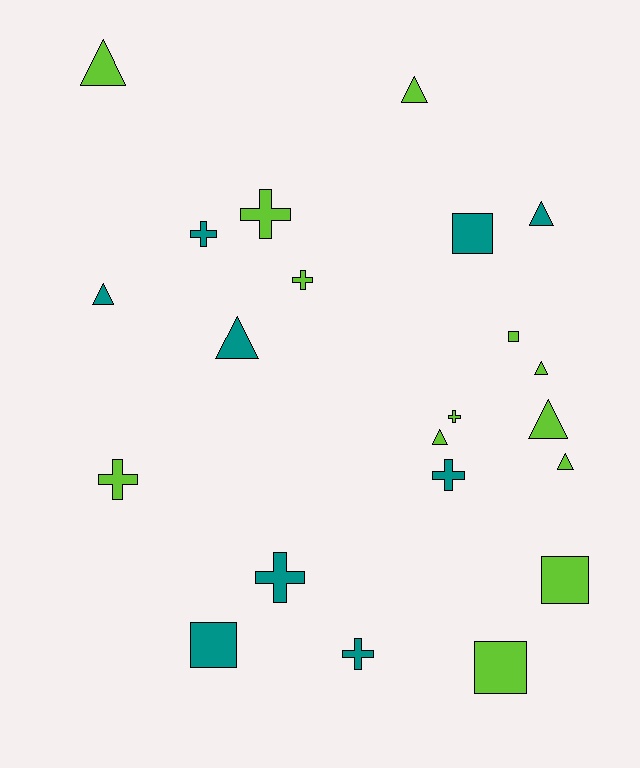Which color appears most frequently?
Lime, with 13 objects.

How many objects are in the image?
There are 22 objects.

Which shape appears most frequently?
Triangle, with 9 objects.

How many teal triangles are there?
There are 3 teal triangles.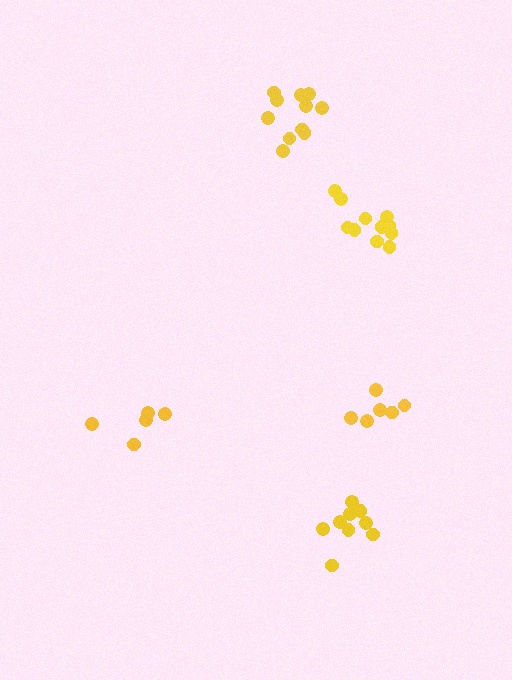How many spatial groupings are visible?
There are 5 spatial groupings.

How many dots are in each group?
Group 1: 5 dots, Group 2: 6 dots, Group 3: 11 dots, Group 4: 11 dots, Group 5: 10 dots (43 total).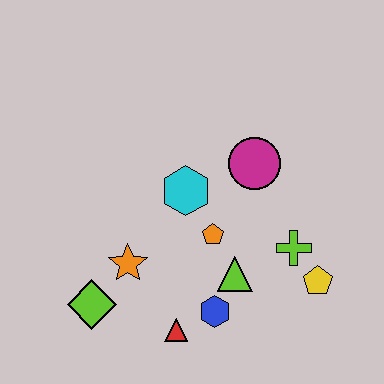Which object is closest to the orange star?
The lime diamond is closest to the orange star.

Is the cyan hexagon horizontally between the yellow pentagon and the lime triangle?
No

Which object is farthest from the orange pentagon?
The lime diamond is farthest from the orange pentagon.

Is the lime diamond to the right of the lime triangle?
No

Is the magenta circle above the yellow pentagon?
Yes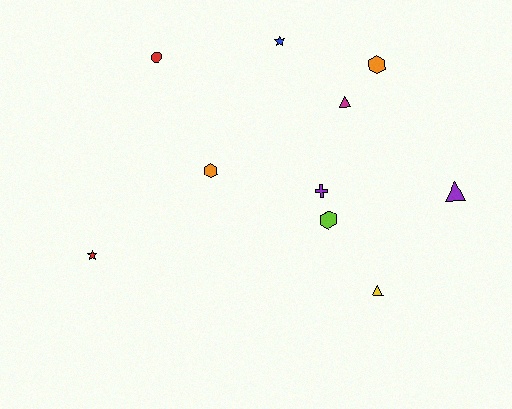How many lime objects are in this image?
There is 1 lime object.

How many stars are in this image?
There are 2 stars.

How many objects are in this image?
There are 10 objects.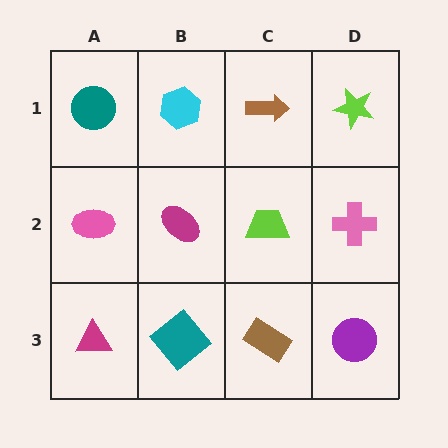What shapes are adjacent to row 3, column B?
A magenta ellipse (row 2, column B), a magenta triangle (row 3, column A), a brown rectangle (row 3, column C).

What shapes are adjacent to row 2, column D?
A lime star (row 1, column D), a purple circle (row 3, column D), a lime trapezoid (row 2, column C).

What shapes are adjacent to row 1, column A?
A pink ellipse (row 2, column A), a cyan hexagon (row 1, column B).